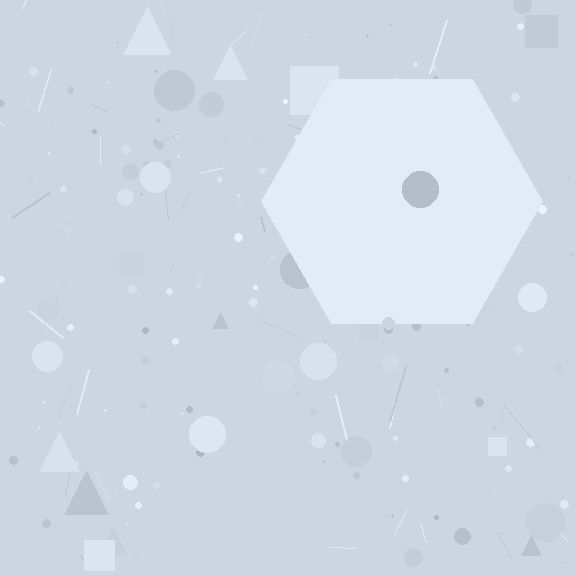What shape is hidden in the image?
A hexagon is hidden in the image.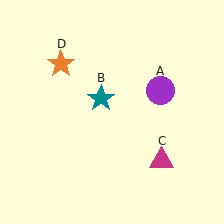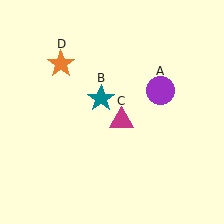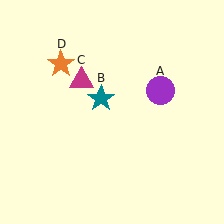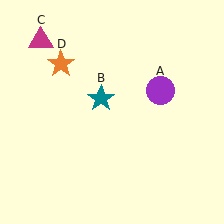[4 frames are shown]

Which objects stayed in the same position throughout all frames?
Purple circle (object A) and teal star (object B) and orange star (object D) remained stationary.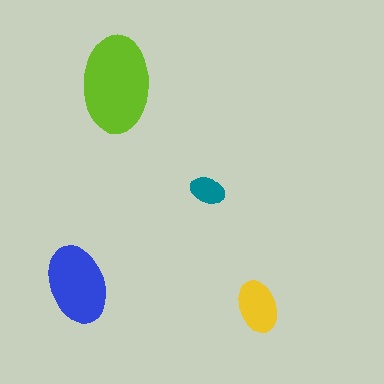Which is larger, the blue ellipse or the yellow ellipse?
The blue one.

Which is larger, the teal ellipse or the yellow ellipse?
The yellow one.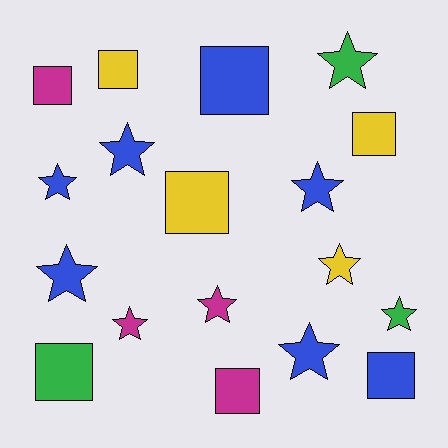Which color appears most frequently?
Blue, with 7 objects.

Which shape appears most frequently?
Star, with 10 objects.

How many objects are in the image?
There are 18 objects.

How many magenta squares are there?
There are 2 magenta squares.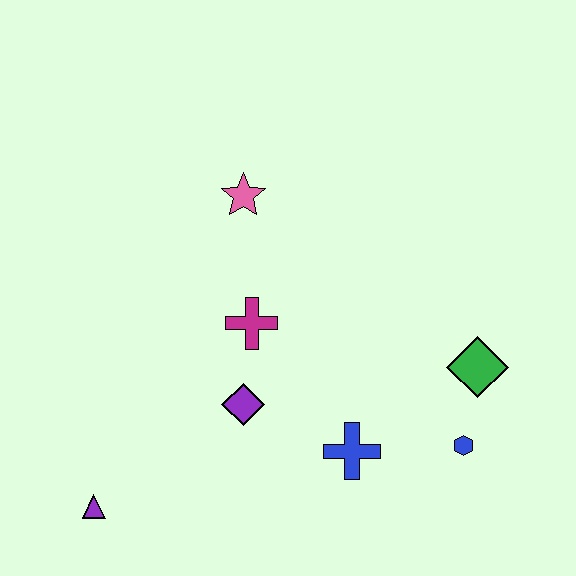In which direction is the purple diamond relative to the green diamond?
The purple diamond is to the left of the green diamond.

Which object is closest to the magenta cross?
The purple diamond is closest to the magenta cross.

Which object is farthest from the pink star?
The purple triangle is farthest from the pink star.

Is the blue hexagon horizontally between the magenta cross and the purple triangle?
No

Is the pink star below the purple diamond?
No